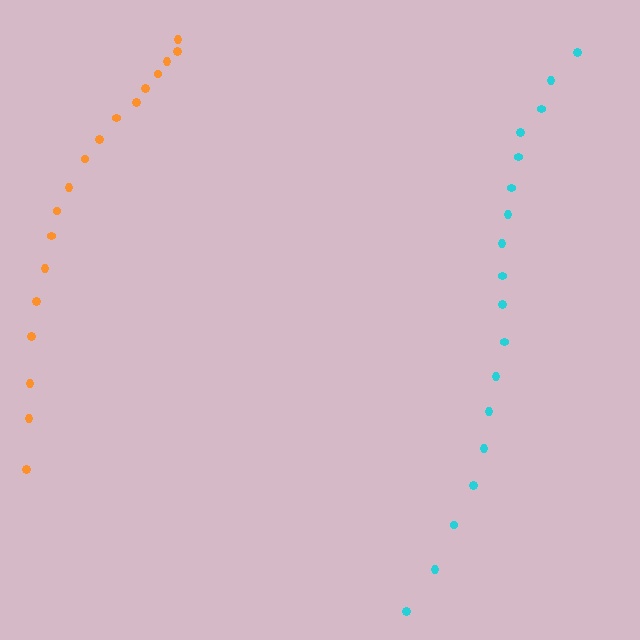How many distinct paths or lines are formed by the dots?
There are 2 distinct paths.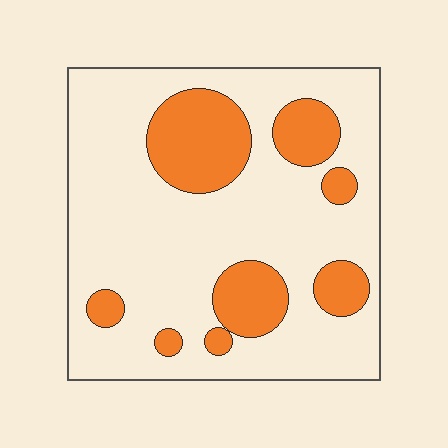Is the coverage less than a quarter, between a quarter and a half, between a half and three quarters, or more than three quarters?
Less than a quarter.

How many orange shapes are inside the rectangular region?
8.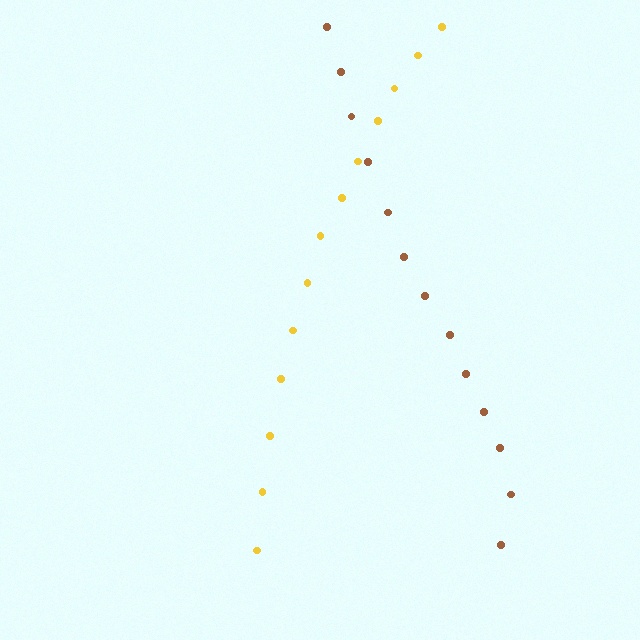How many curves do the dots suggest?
There are 2 distinct paths.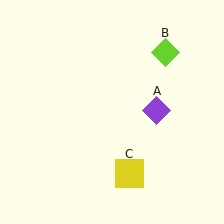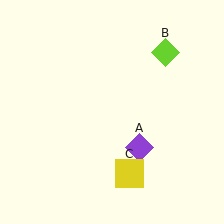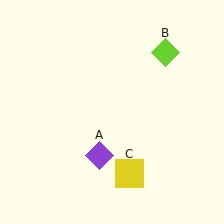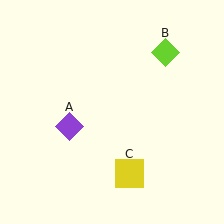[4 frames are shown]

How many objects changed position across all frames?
1 object changed position: purple diamond (object A).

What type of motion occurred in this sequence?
The purple diamond (object A) rotated clockwise around the center of the scene.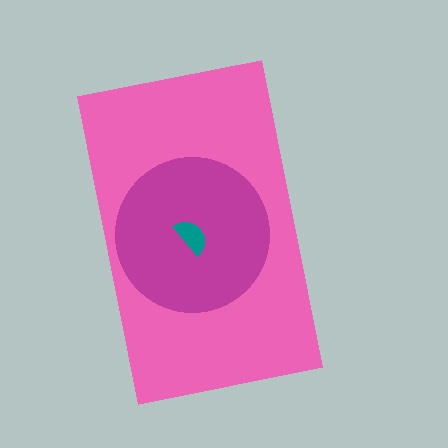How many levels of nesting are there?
3.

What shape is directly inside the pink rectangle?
The magenta circle.